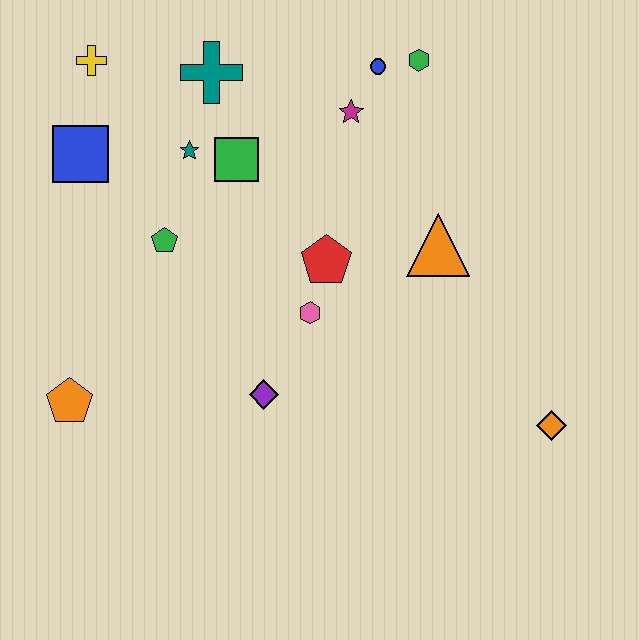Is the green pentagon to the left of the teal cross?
Yes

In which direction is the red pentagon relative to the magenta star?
The red pentagon is below the magenta star.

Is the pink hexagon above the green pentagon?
No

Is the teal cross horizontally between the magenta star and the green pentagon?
Yes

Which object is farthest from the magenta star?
The orange pentagon is farthest from the magenta star.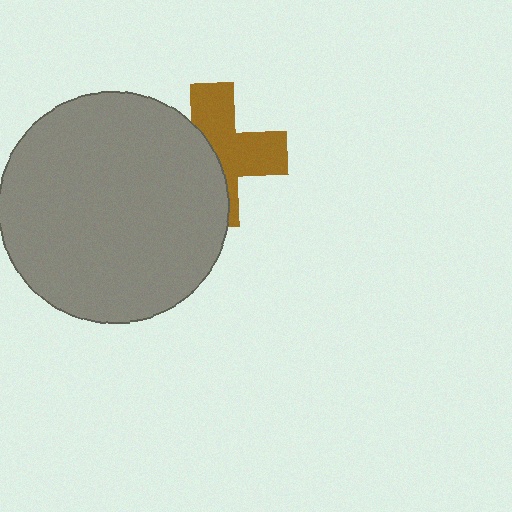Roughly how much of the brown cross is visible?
About half of it is visible (roughly 54%).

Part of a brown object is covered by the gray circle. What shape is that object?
It is a cross.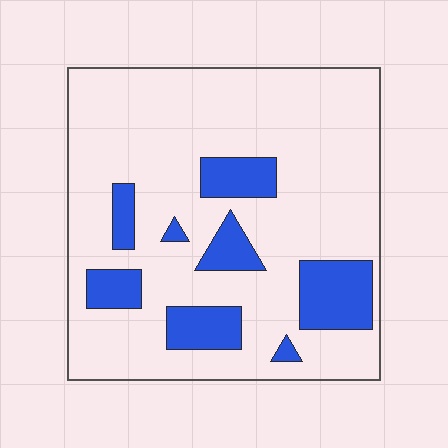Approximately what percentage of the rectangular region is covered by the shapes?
Approximately 20%.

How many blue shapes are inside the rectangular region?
8.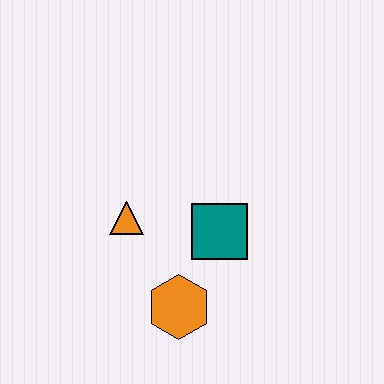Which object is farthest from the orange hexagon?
The orange triangle is farthest from the orange hexagon.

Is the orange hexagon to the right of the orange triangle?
Yes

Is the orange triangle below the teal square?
No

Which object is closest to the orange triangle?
The teal square is closest to the orange triangle.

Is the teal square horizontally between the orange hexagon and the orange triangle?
No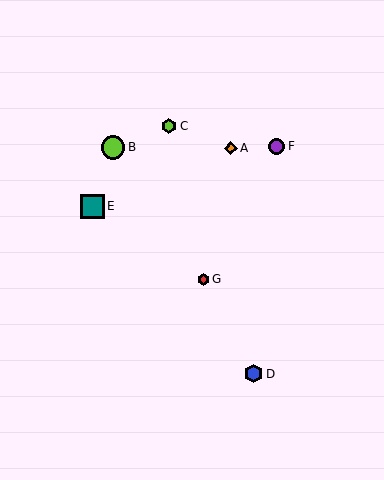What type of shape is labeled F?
Shape F is a purple circle.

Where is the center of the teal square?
The center of the teal square is at (92, 206).